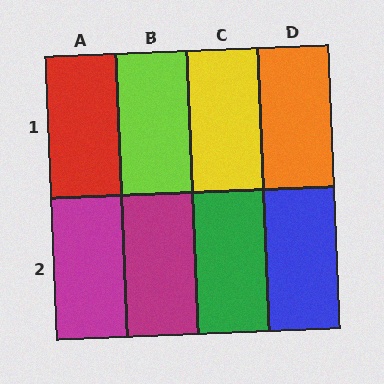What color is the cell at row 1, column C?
Yellow.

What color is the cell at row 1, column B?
Lime.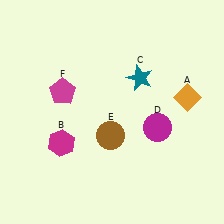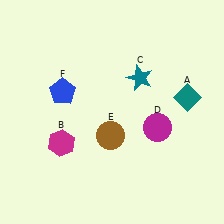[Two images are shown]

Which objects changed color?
A changed from orange to teal. F changed from magenta to blue.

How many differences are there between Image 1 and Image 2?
There are 2 differences between the two images.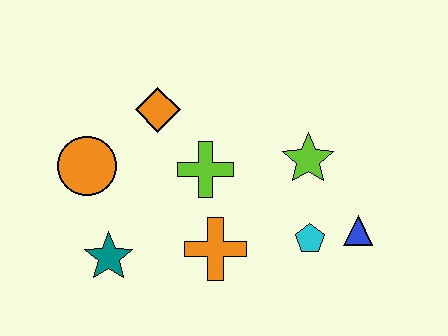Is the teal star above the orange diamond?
No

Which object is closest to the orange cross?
The lime cross is closest to the orange cross.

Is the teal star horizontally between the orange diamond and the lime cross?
No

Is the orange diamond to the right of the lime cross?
No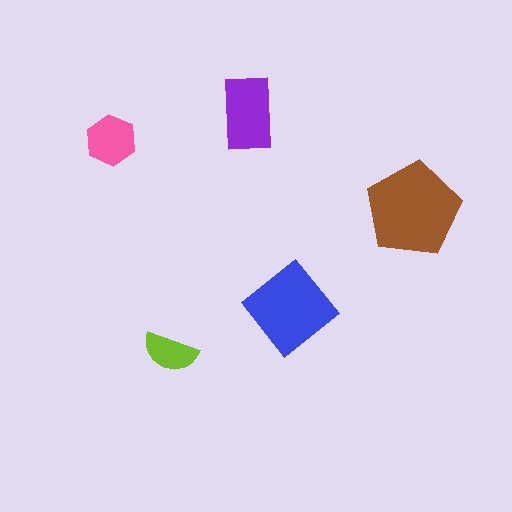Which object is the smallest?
The lime semicircle.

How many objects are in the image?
There are 5 objects in the image.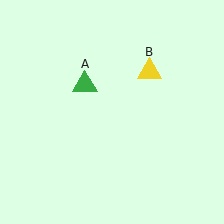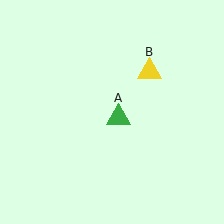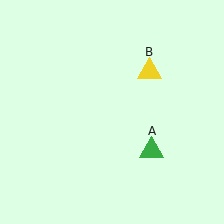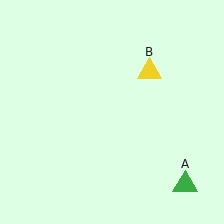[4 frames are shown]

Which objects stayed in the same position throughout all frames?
Yellow triangle (object B) remained stationary.